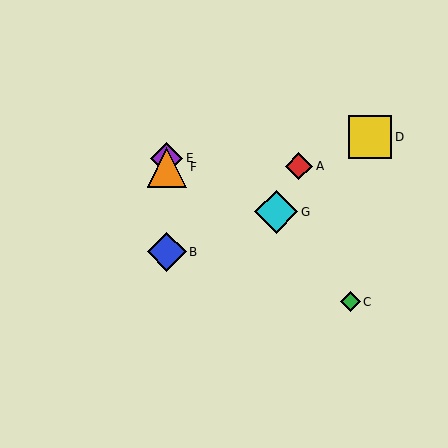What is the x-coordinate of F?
Object F is at x≈167.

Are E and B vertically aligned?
Yes, both are at x≈167.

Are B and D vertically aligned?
No, B is at x≈167 and D is at x≈370.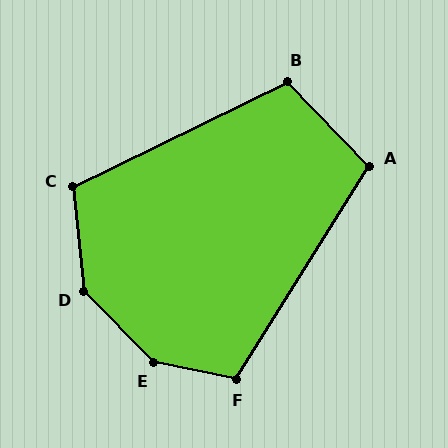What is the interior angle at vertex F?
Approximately 111 degrees (obtuse).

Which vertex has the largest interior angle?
E, at approximately 146 degrees.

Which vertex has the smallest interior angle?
A, at approximately 104 degrees.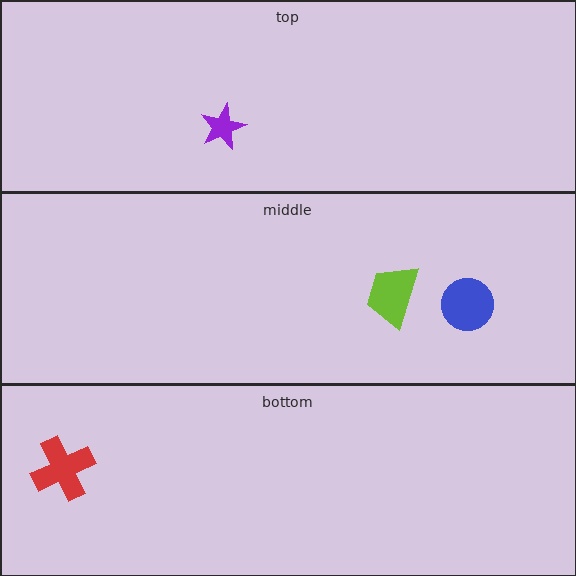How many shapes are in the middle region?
2.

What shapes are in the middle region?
The blue circle, the lime trapezoid.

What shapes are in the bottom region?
The red cross.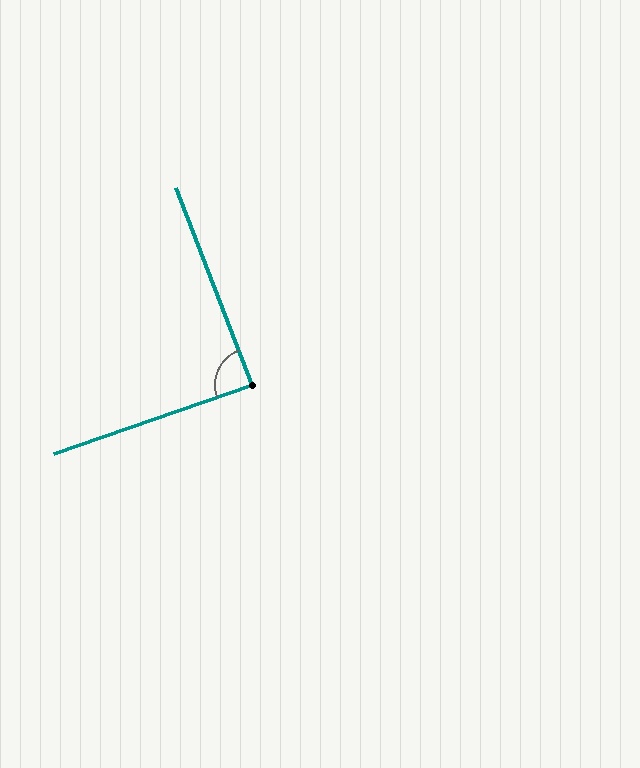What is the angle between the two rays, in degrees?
Approximately 88 degrees.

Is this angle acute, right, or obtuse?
It is approximately a right angle.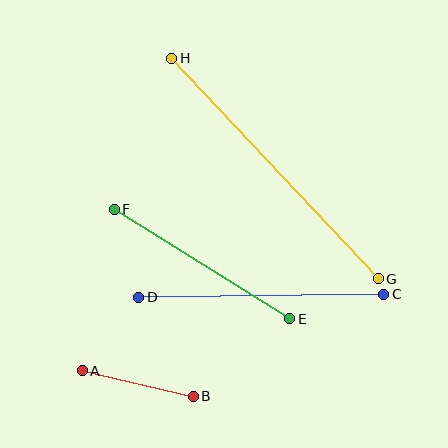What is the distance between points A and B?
The distance is approximately 114 pixels.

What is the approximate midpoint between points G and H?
The midpoint is at approximately (275, 168) pixels.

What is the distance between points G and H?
The distance is approximately 302 pixels.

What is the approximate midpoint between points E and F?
The midpoint is at approximately (202, 264) pixels.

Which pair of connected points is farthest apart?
Points G and H are farthest apart.